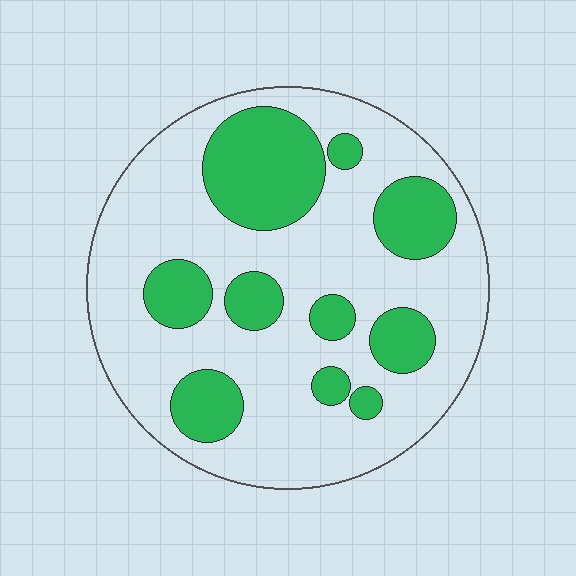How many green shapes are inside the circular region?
10.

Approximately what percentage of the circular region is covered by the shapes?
Approximately 30%.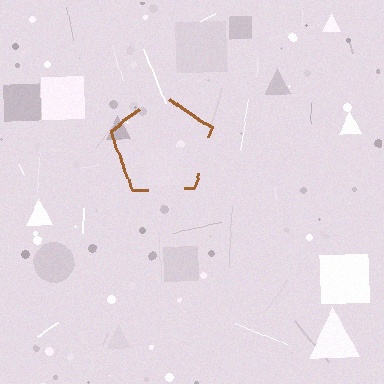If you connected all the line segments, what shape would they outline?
They would outline a pentagon.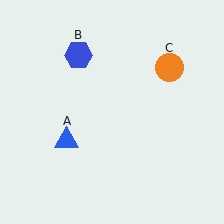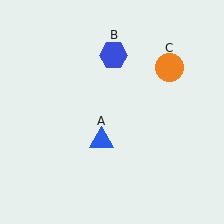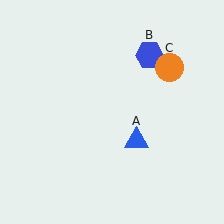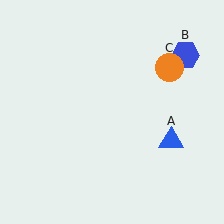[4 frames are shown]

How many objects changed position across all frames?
2 objects changed position: blue triangle (object A), blue hexagon (object B).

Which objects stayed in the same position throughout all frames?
Orange circle (object C) remained stationary.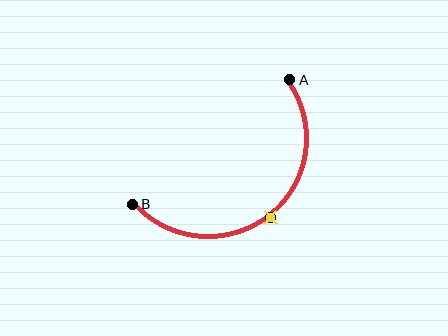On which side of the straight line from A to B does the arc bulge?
The arc bulges below and to the right of the straight line connecting A and B.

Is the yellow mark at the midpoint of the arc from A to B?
Yes. The yellow mark lies on the arc at equal arc-length from both A and B — it is the arc midpoint.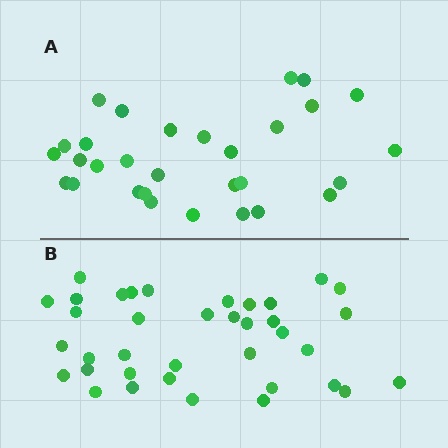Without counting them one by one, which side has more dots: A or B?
Region B (the bottom region) has more dots.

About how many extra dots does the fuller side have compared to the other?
Region B has roughly 8 or so more dots than region A.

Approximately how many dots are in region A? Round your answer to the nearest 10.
About 30 dots.